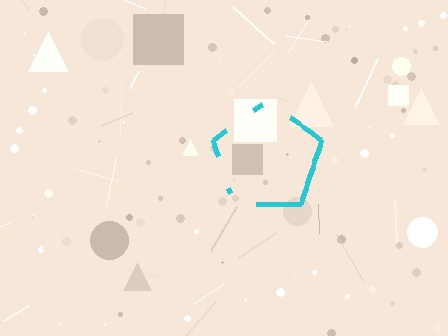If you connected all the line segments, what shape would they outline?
They would outline a pentagon.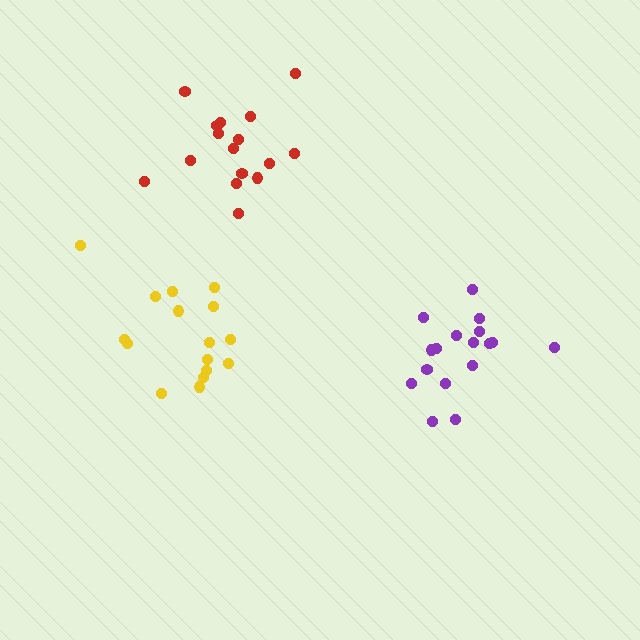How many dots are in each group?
Group 1: 17 dots, Group 2: 16 dots, Group 3: 16 dots (49 total).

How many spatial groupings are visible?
There are 3 spatial groupings.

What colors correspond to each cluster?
The clusters are colored: purple, red, yellow.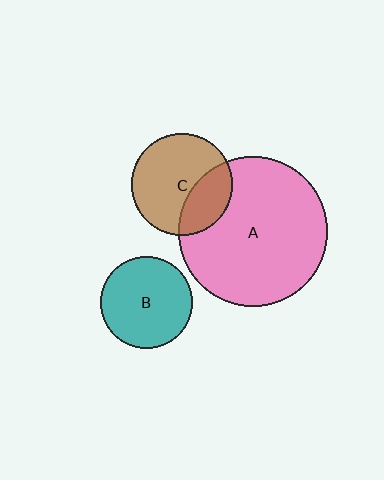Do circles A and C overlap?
Yes.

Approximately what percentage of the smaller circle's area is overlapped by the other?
Approximately 30%.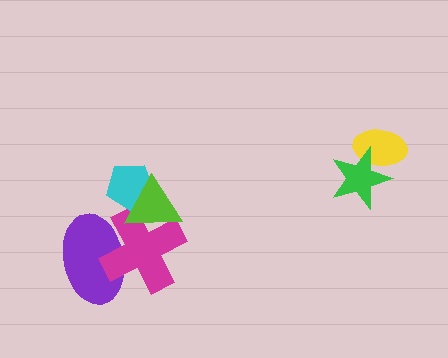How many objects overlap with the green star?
1 object overlaps with the green star.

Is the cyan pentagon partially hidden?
Yes, it is partially covered by another shape.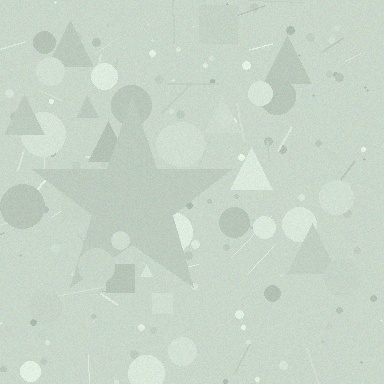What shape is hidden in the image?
A star is hidden in the image.